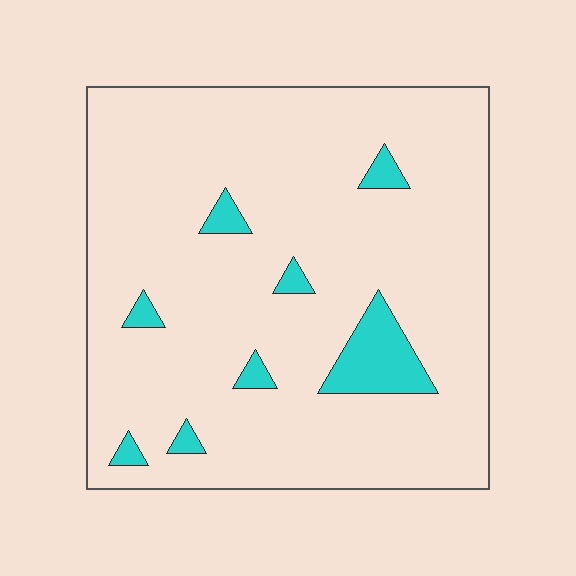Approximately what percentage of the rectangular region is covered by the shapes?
Approximately 10%.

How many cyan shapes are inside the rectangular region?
8.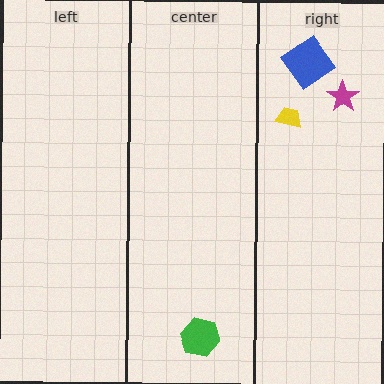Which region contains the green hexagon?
The center region.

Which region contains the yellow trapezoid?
The right region.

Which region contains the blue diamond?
The right region.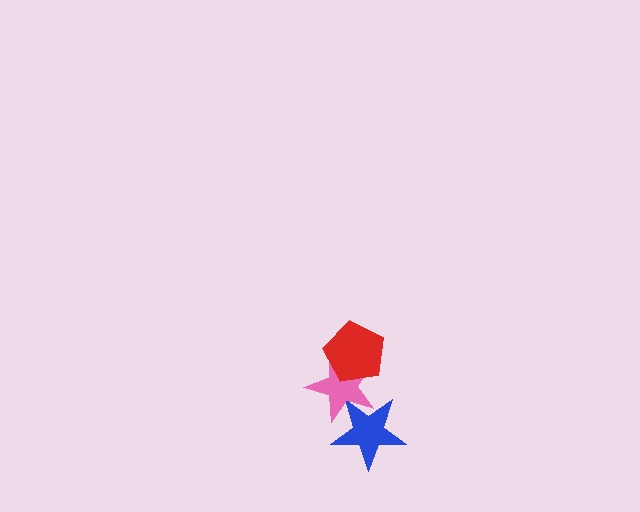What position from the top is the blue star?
The blue star is 3rd from the top.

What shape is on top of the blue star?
The pink star is on top of the blue star.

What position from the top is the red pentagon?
The red pentagon is 1st from the top.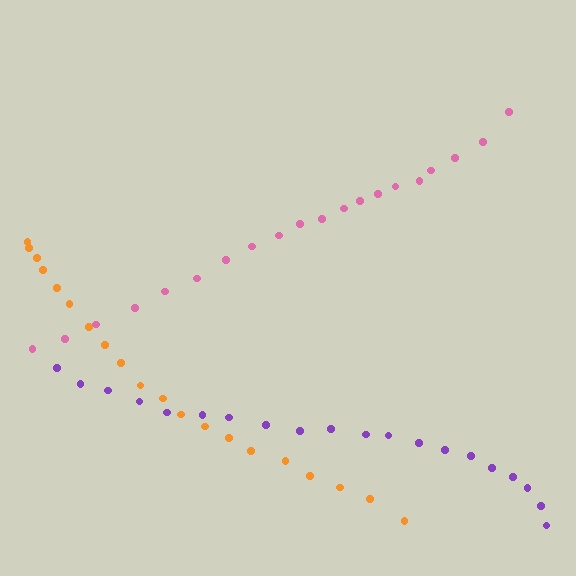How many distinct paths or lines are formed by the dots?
There are 3 distinct paths.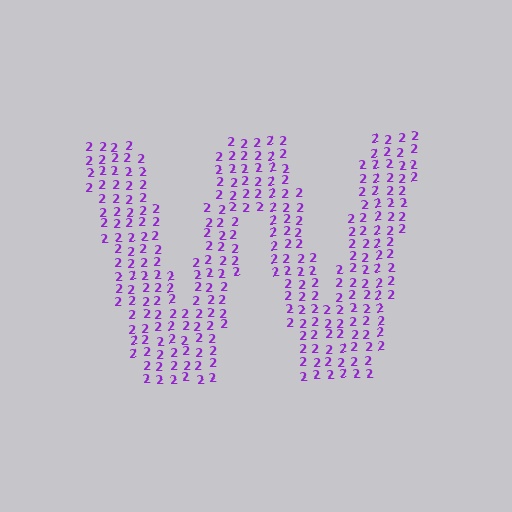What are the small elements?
The small elements are digit 2's.